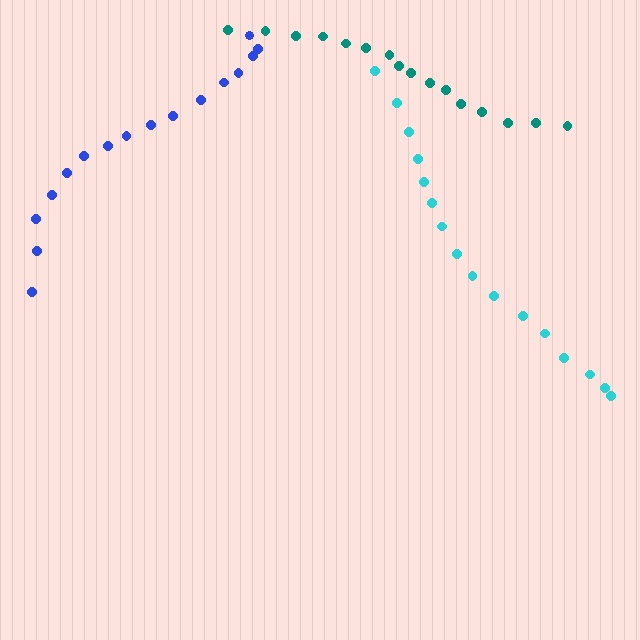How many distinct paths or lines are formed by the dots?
There are 3 distinct paths.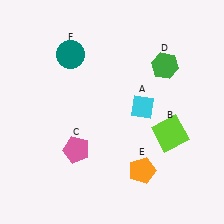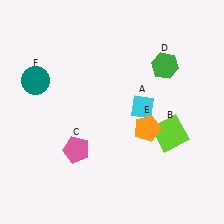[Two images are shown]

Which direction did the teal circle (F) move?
The teal circle (F) moved left.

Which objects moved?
The objects that moved are: the orange pentagon (E), the teal circle (F).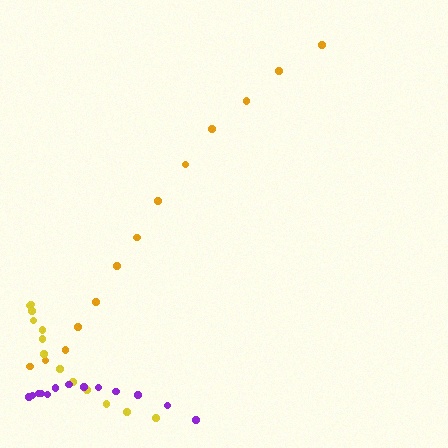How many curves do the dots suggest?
There are 3 distinct paths.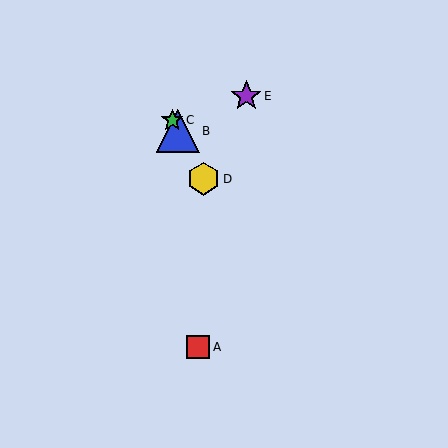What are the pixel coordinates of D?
Object D is at (203, 179).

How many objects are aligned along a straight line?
3 objects (B, C, D) are aligned along a straight line.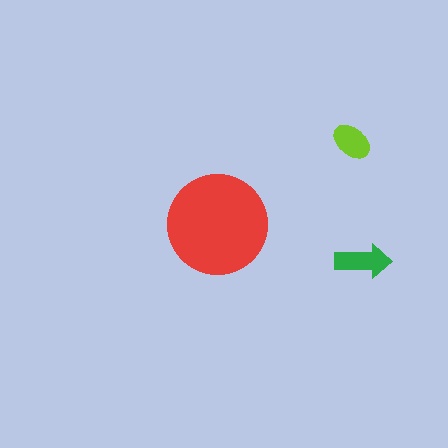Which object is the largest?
The red circle.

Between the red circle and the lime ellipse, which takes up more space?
The red circle.